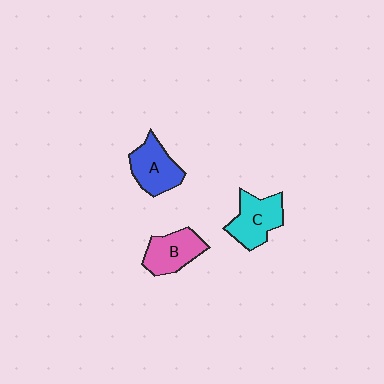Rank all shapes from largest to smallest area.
From largest to smallest: C (cyan), A (blue), B (pink).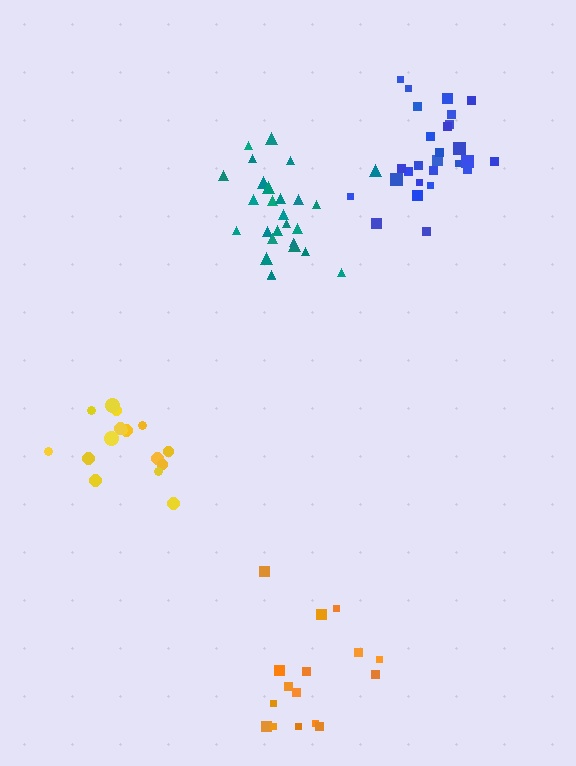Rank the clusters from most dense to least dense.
teal, blue, yellow, orange.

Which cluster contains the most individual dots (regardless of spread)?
Blue (28).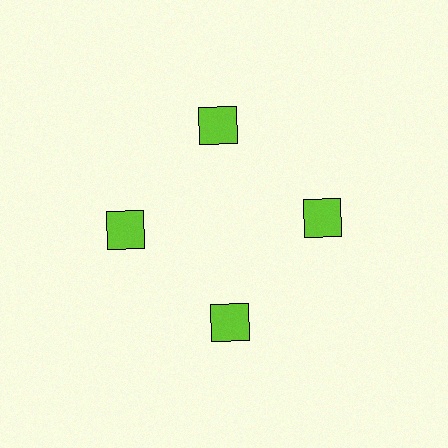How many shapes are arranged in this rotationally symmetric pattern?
There are 4 shapes, arranged in 4 groups of 1.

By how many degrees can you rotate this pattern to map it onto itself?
The pattern maps onto itself every 90 degrees of rotation.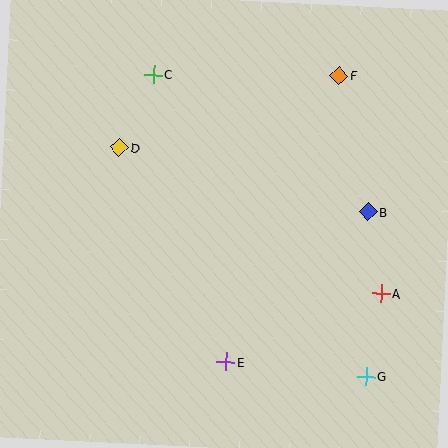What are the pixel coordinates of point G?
Point G is at (366, 376).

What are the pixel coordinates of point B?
Point B is at (368, 212).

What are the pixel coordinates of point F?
Point F is at (339, 76).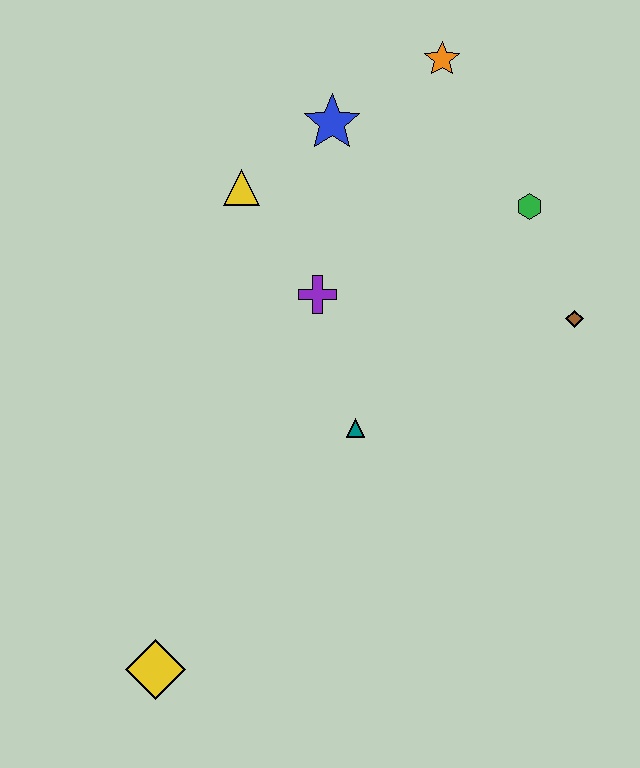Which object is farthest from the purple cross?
The yellow diamond is farthest from the purple cross.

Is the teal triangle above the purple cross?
No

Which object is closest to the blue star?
The yellow triangle is closest to the blue star.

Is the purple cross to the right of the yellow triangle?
Yes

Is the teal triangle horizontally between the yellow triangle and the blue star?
No